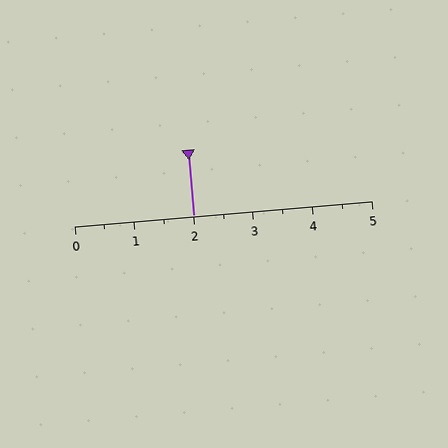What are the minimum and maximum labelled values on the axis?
The axis runs from 0 to 5.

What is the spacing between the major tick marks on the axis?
The major ticks are spaced 1 apart.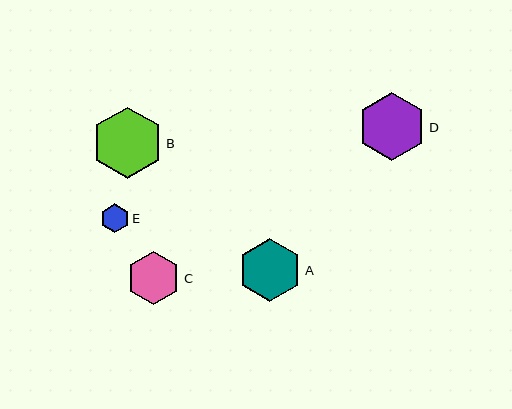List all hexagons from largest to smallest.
From largest to smallest: B, D, A, C, E.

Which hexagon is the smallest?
Hexagon E is the smallest with a size of approximately 29 pixels.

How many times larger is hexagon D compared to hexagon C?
Hexagon D is approximately 1.3 times the size of hexagon C.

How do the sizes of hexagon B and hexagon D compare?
Hexagon B and hexagon D are approximately the same size.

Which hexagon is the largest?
Hexagon B is the largest with a size of approximately 71 pixels.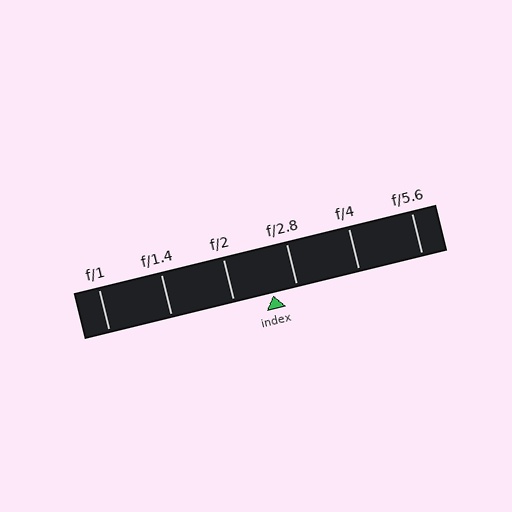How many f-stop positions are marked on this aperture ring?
There are 6 f-stop positions marked.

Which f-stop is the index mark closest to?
The index mark is closest to f/2.8.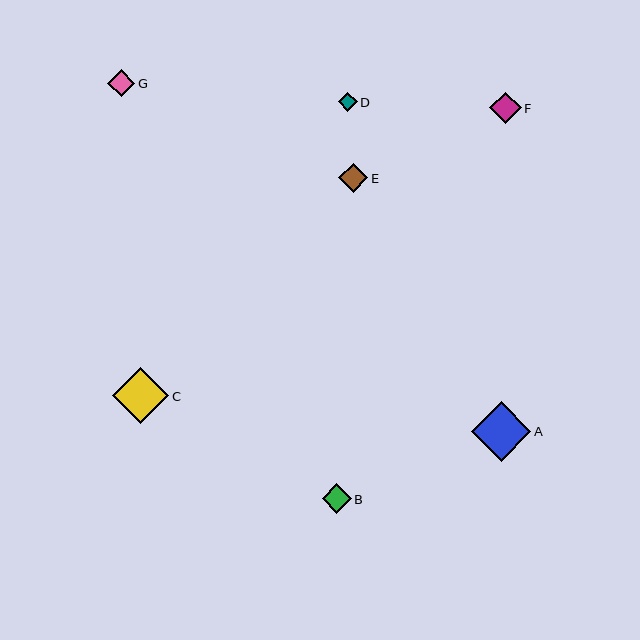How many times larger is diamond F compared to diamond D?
Diamond F is approximately 1.6 times the size of diamond D.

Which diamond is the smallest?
Diamond D is the smallest with a size of approximately 19 pixels.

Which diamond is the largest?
Diamond A is the largest with a size of approximately 59 pixels.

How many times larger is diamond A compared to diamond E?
Diamond A is approximately 2.0 times the size of diamond E.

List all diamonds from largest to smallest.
From largest to smallest: A, C, F, B, E, G, D.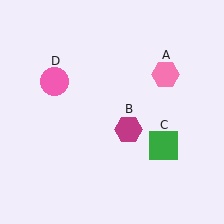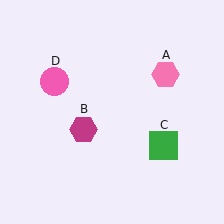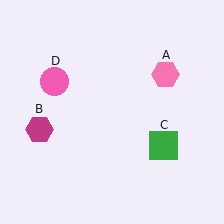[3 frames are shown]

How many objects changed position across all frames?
1 object changed position: magenta hexagon (object B).